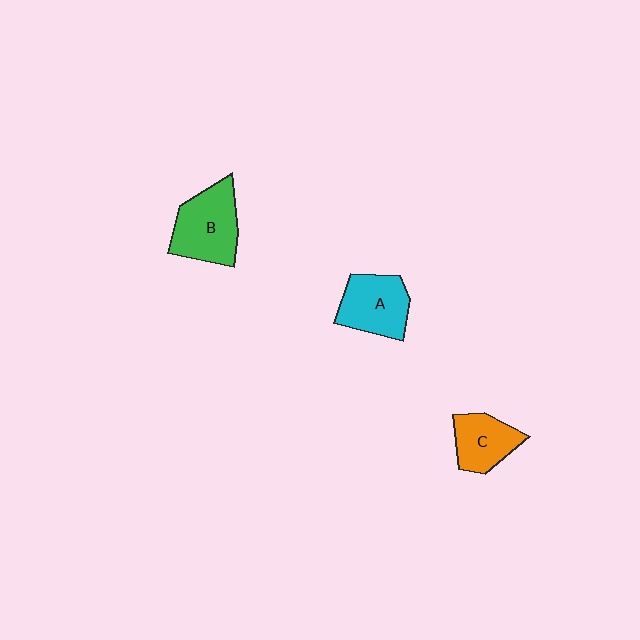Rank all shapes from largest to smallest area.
From largest to smallest: B (green), A (cyan), C (orange).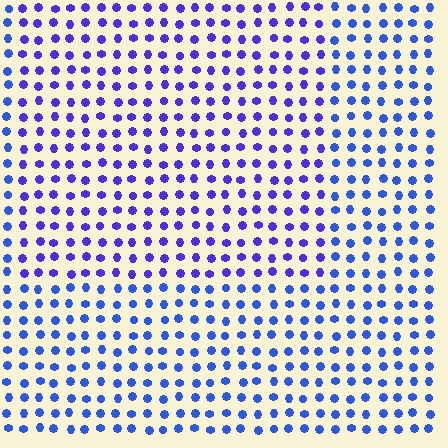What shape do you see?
I see a rectangle.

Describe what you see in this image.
The image is filled with small blue elements in a uniform arrangement. A rectangle-shaped region is visible where the elements are tinted to a slightly different hue, forming a subtle color boundary.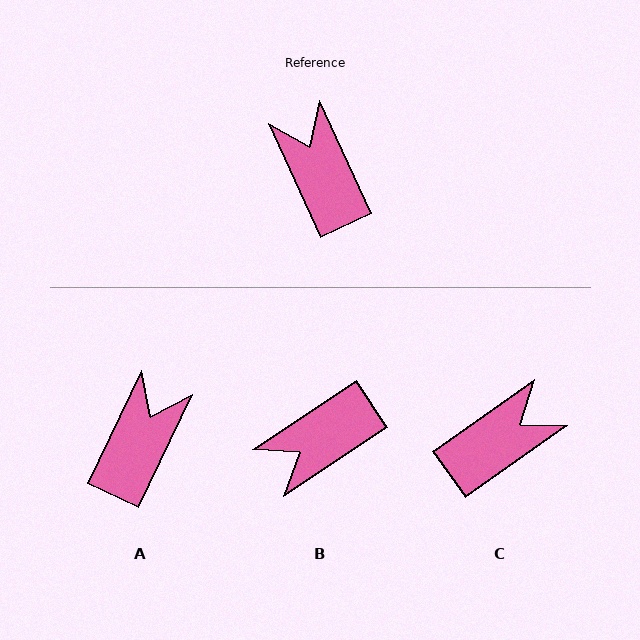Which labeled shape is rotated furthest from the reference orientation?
B, about 99 degrees away.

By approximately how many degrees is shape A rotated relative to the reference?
Approximately 50 degrees clockwise.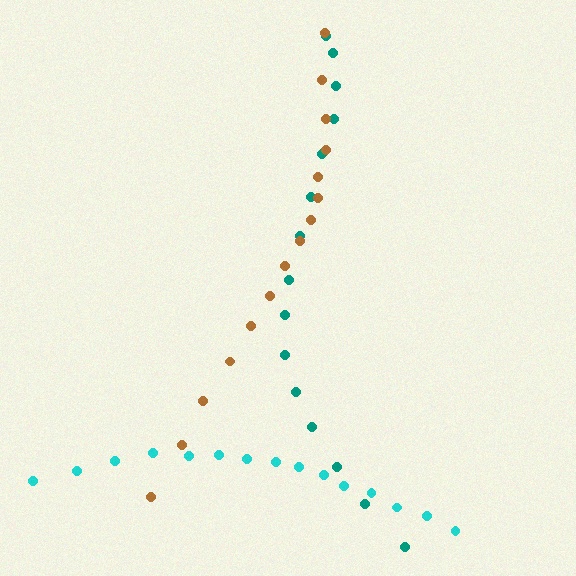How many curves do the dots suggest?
There are 3 distinct paths.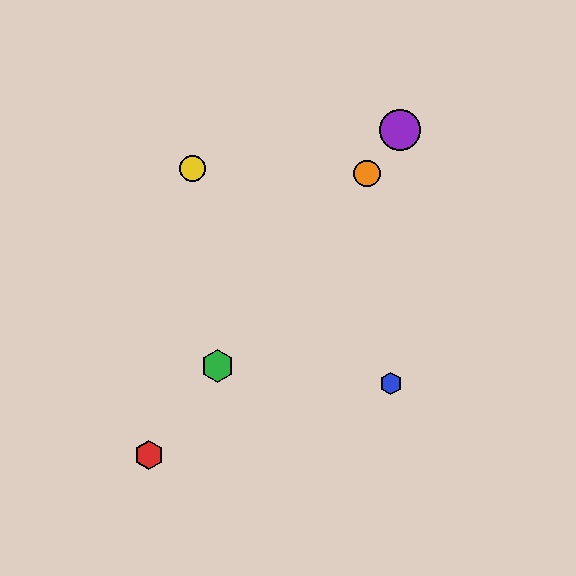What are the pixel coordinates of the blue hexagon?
The blue hexagon is at (391, 384).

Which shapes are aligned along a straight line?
The red hexagon, the green hexagon, the purple circle, the orange circle are aligned along a straight line.